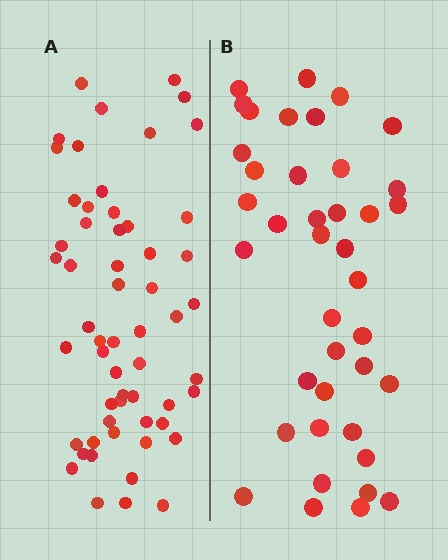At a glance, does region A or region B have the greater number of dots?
Region A (the left region) has more dots.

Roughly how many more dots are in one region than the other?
Region A has approximately 15 more dots than region B.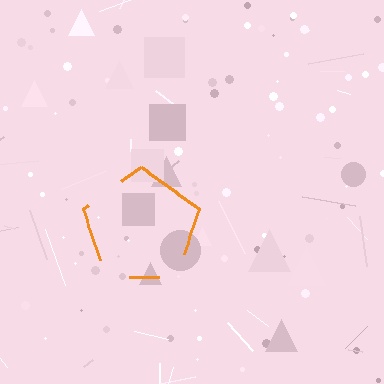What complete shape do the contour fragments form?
The contour fragments form a pentagon.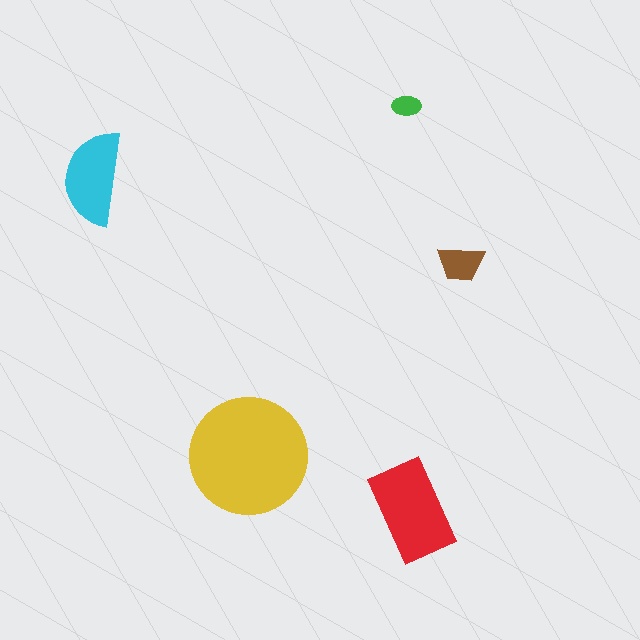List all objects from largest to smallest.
The yellow circle, the red rectangle, the cyan semicircle, the brown trapezoid, the green ellipse.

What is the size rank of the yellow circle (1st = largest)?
1st.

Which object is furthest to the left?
The cyan semicircle is leftmost.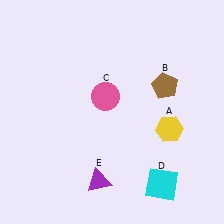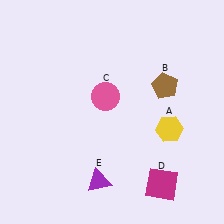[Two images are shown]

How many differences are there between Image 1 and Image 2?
There is 1 difference between the two images.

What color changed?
The square (D) changed from cyan in Image 1 to magenta in Image 2.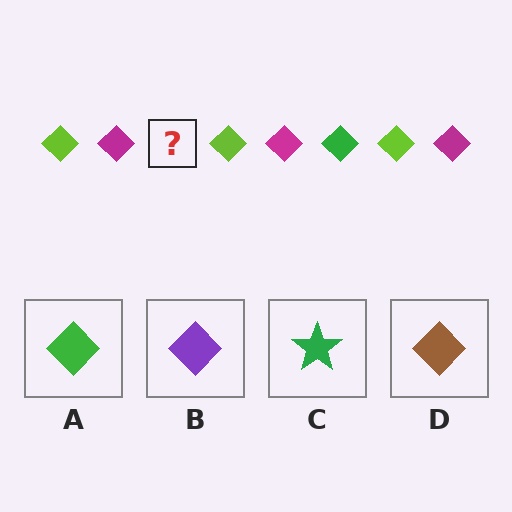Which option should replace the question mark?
Option A.